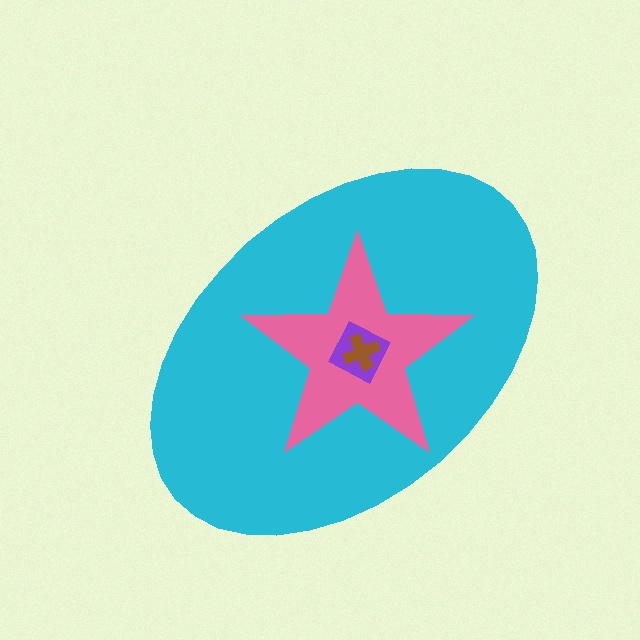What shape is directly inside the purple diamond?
The brown cross.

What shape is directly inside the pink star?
The purple diamond.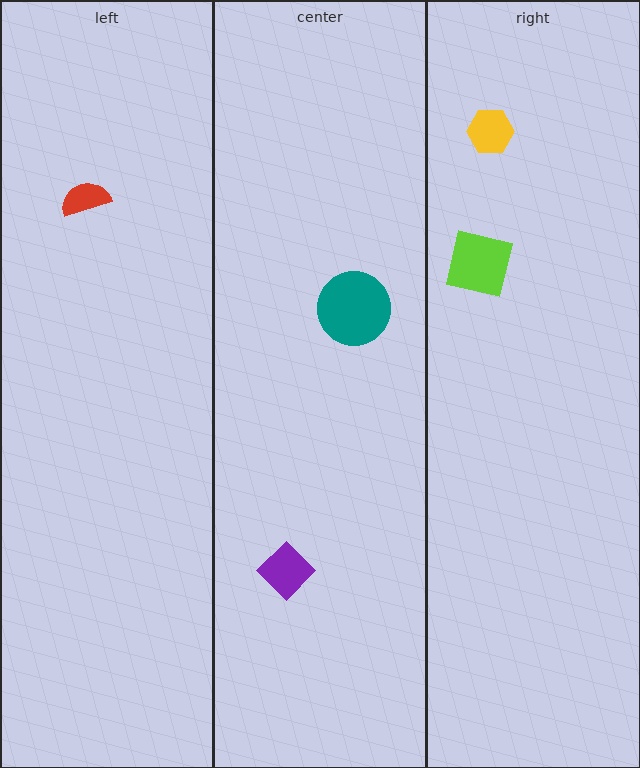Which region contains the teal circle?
The center region.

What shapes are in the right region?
The lime square, the yellow hexagon.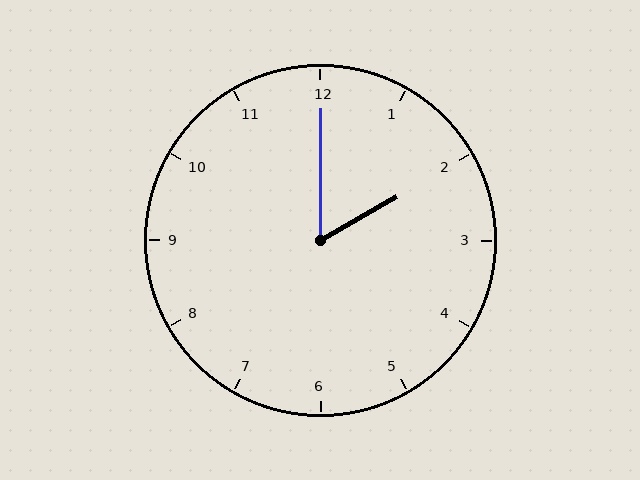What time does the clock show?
2:00.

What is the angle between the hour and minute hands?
Approximately 60 degrees.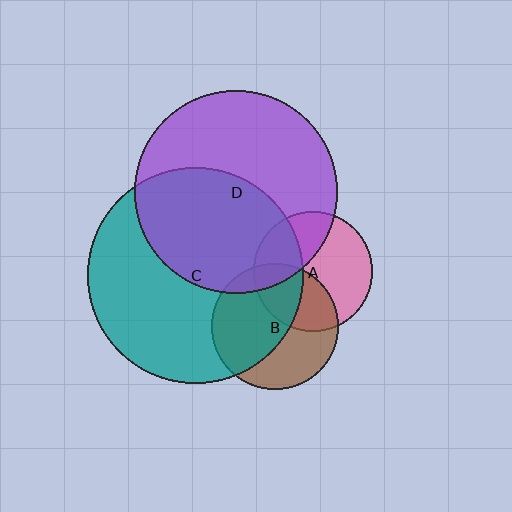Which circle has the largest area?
Circle C (teal).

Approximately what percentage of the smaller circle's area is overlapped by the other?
Approximately 35%.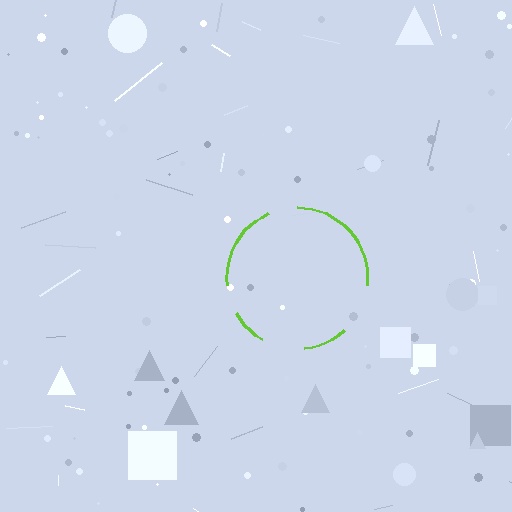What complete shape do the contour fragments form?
The contour fragments form a circle.